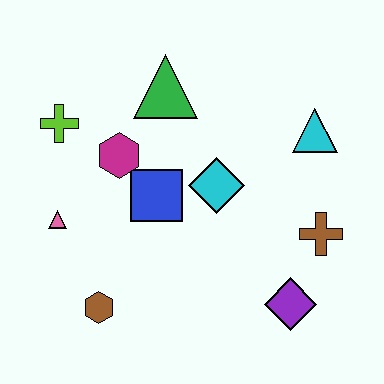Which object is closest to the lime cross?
The magenta hexagon is closest to the lime cross.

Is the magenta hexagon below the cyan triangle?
Yes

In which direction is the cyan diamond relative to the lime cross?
The cyan diamond is to the right of the lime cross.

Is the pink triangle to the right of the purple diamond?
No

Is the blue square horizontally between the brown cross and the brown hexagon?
Yes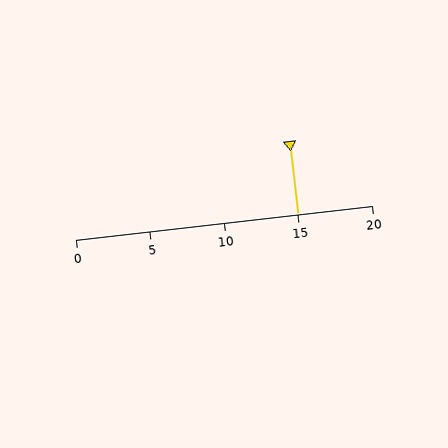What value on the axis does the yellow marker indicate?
The marker indicates approximately 15.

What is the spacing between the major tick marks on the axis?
The major ticks are spaced 5 apart.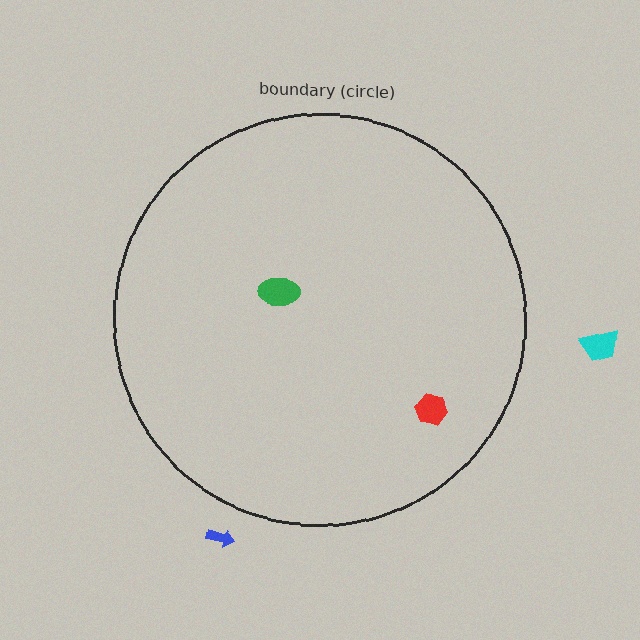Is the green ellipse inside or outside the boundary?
Inside.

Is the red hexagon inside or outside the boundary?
Inside.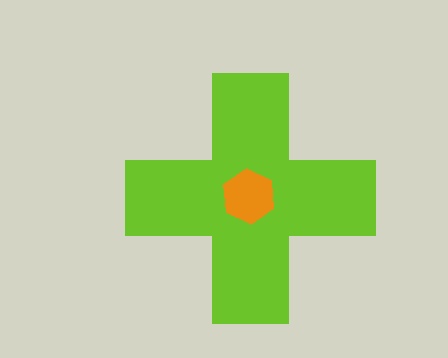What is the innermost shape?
The orange hexagon.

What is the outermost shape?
The lime cross.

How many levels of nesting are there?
2.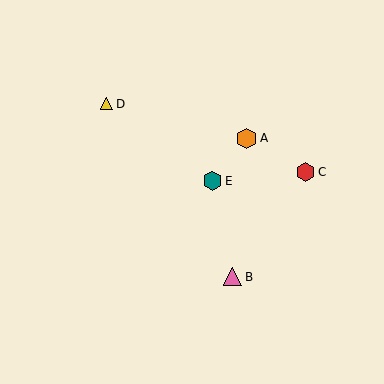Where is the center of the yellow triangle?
The center of the yellow triangle is at (106, 104).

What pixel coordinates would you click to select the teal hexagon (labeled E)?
Click at (213, 181) to select the teal hexagon E.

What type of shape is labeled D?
Shape D is a yellow triangle.